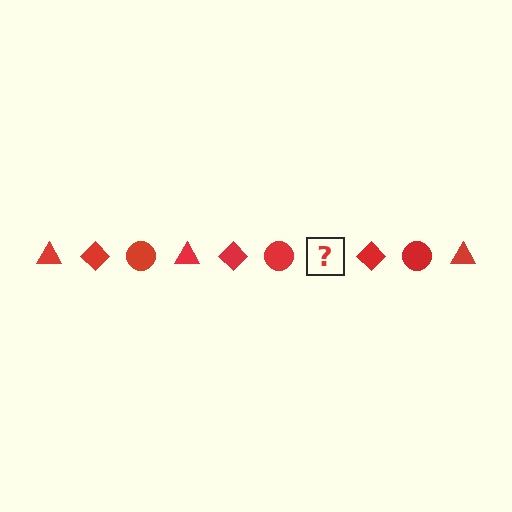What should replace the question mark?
The question mark should be replaced with a red triangle.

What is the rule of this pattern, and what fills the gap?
The rule is that the pattern cycles through triangle, diamond, circle shapes in red. The gap should be filled with a red triangle.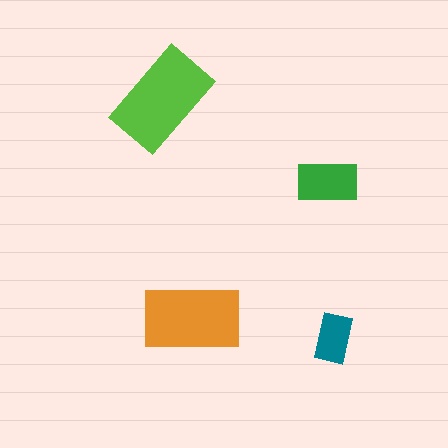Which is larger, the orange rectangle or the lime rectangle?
The lime one.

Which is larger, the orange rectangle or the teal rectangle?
The orange one.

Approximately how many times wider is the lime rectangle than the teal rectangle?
About 2 times wider.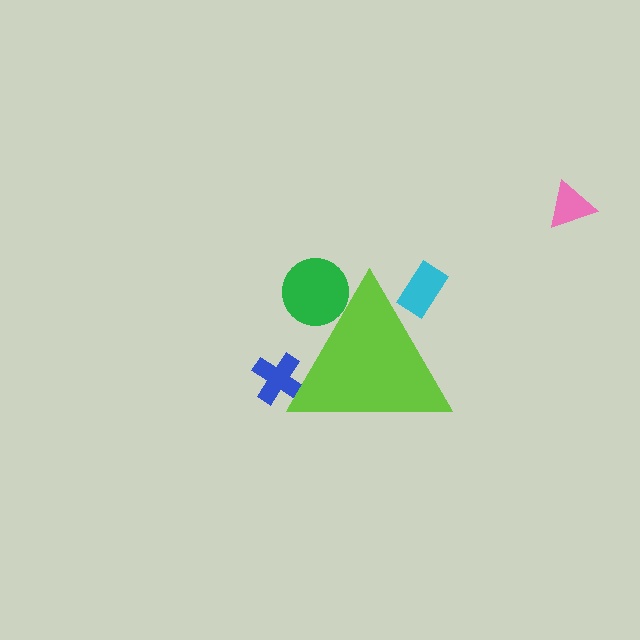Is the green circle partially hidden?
Yes, the green circle is partially hidden behind the lime triangle.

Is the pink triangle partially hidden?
No, the pink triangle is fully visible.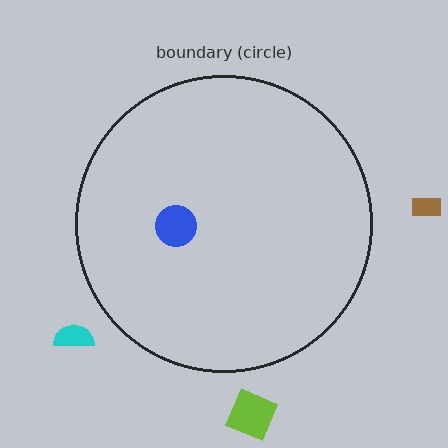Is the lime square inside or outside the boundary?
Outside.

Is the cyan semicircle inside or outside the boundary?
Outside.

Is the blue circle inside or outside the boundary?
Inside.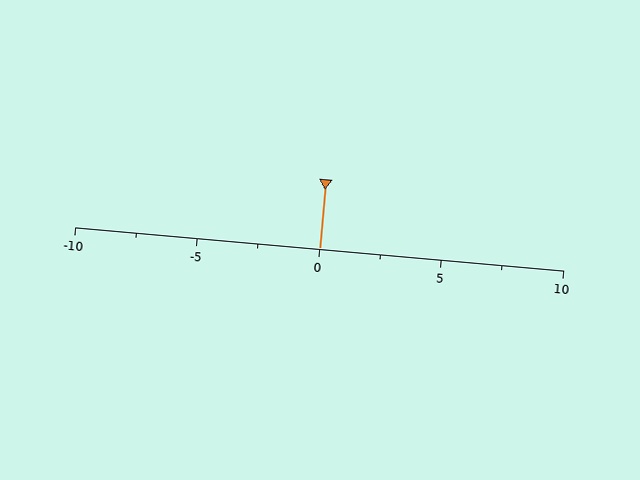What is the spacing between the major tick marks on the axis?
The major ticks are spaced 5 apart.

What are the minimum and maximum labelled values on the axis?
The axis runs from -10 to 10.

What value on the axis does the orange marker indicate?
The marker indicates approximately 0.